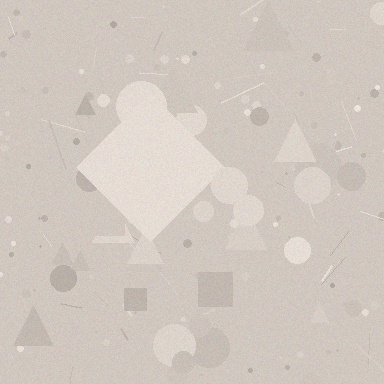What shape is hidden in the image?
A diamond is hidden in the image.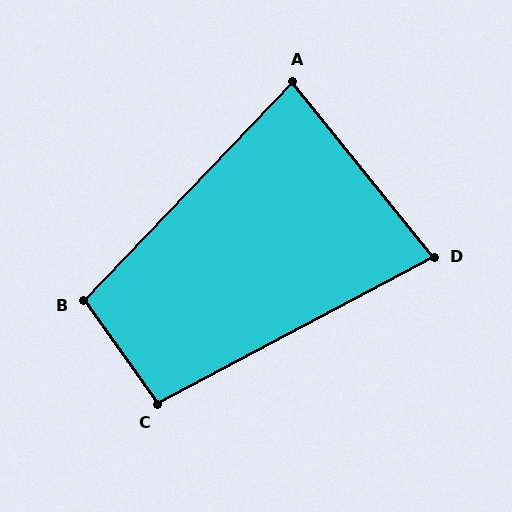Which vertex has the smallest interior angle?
D, at approximately 79 degrees.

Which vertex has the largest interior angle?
B, at approximately 101 degrees.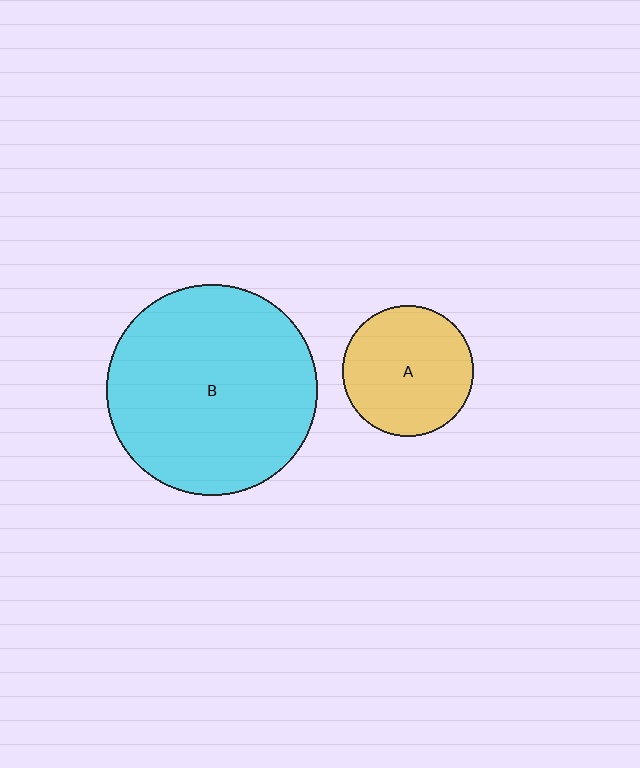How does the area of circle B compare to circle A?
Approximately 2.6 times.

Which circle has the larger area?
Circle B (cyan).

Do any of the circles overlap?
No, none of the circles overlap.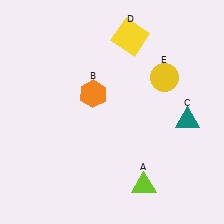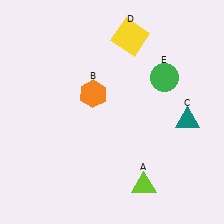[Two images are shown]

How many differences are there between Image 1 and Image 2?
There is 1 difference between the two images.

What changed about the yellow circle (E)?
In Image 1, E is yellow. In Image 2, it changed to green.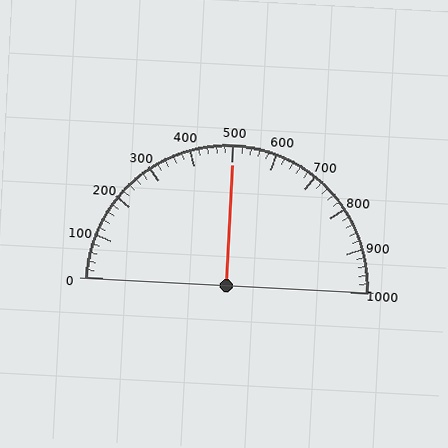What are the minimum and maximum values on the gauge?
The gauge ranges from 0 to 1000.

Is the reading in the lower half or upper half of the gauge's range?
The reading is in the upper half of the range (0 to 1000).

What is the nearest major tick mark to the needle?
The nearest major tick mark is 500.